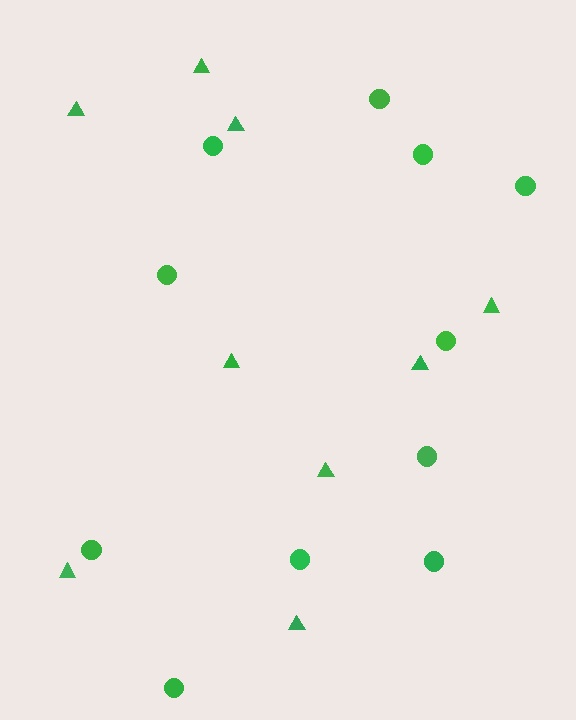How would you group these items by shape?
There are 2 groups: one group of circles (11) and one group of triangles (9).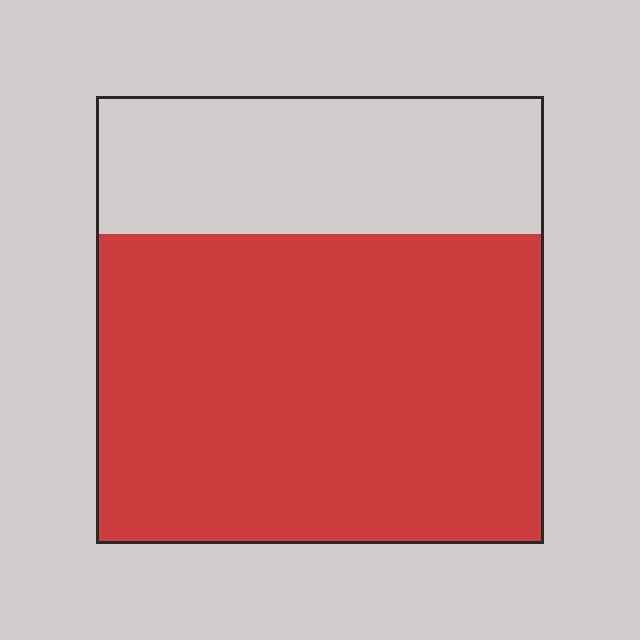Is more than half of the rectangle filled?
Yes.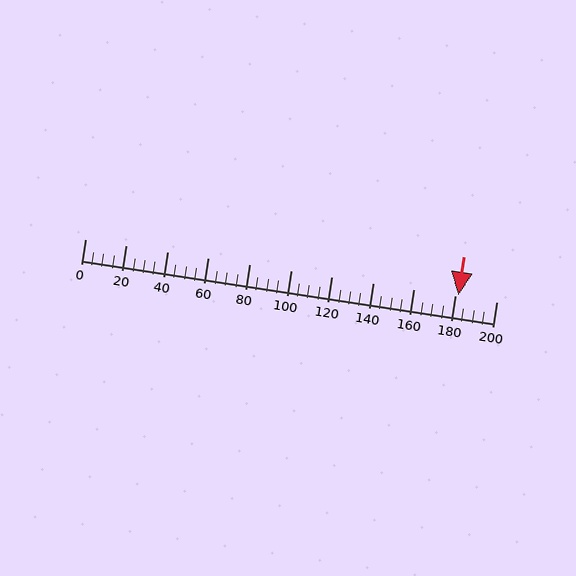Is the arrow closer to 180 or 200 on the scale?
The arrow is closer to 180.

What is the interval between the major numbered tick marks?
The major tick marks are spaced 20 units apart.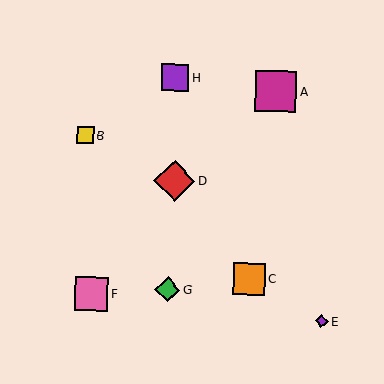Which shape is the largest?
The magenta square (labeled A) is the largest.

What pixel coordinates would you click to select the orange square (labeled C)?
Click at (249, 279) to select the orange square C.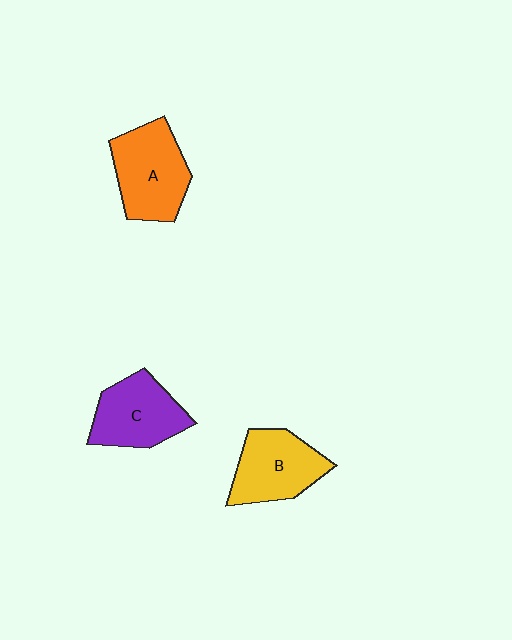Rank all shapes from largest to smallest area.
From largest to smallest: A (orange), B (yellow), C (purple).